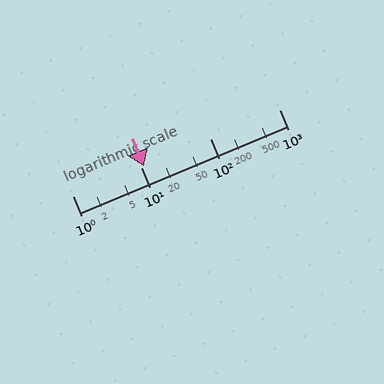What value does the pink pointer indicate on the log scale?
The pointer indicates approximately 11.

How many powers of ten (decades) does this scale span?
The scale spans 3 decades, from 1 to 1000.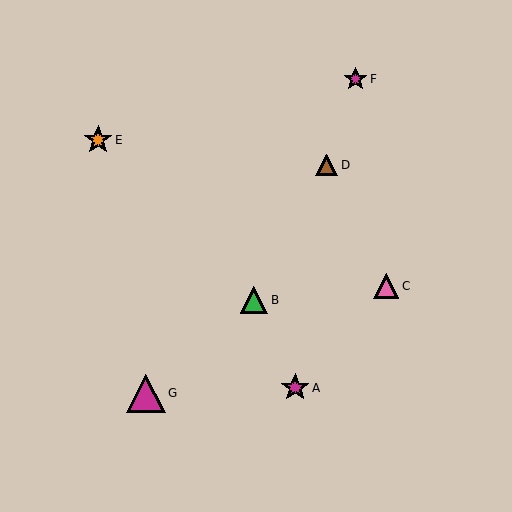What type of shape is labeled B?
Shape B is a green triangle.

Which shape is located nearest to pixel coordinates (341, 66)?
The magenta star (labeled F) at (355, 79) is nearest to that location.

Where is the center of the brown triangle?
The center of the brown triangle is at (327, 165).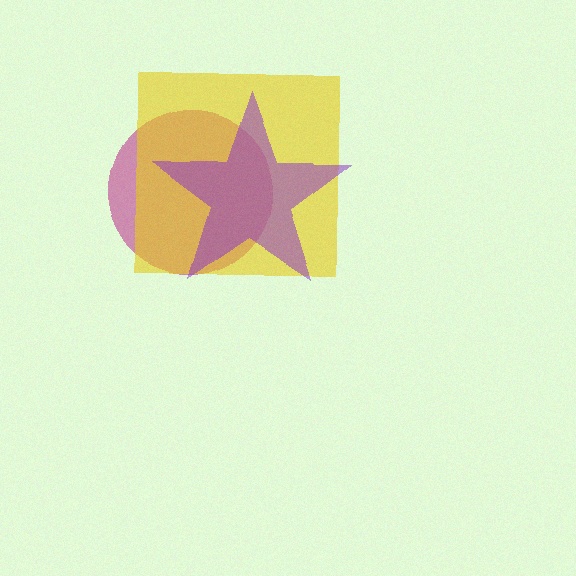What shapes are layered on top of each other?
The layered shapes are: a magenta circle, a yellow square, a purple star.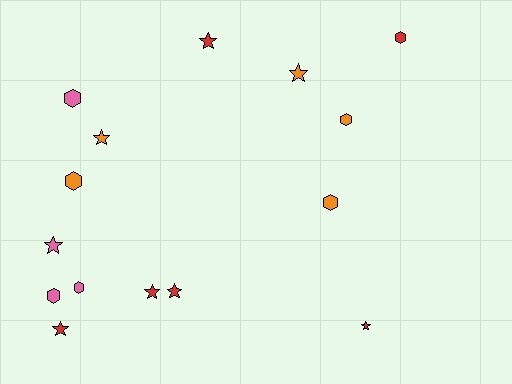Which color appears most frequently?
Red, with 6 objects.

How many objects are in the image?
There are 15 objects.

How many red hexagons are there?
There is 1 red hexagon.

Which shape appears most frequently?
Star, with 8 objects.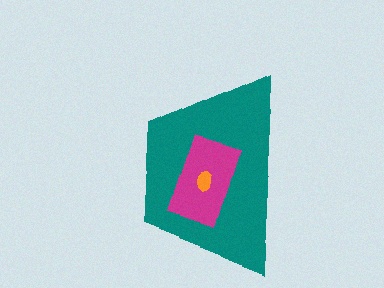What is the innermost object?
The orange ellipse.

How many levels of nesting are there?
3.